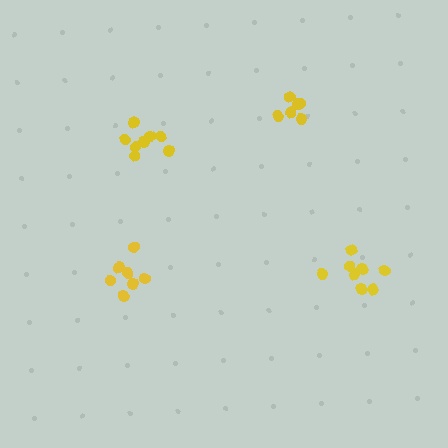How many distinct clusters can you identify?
There are 4 distinct clusters.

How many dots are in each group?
Group 1: 7 dots, Group 2: 8 dots, Group 3: 8 dots, Group 4: 8 dots (31 total).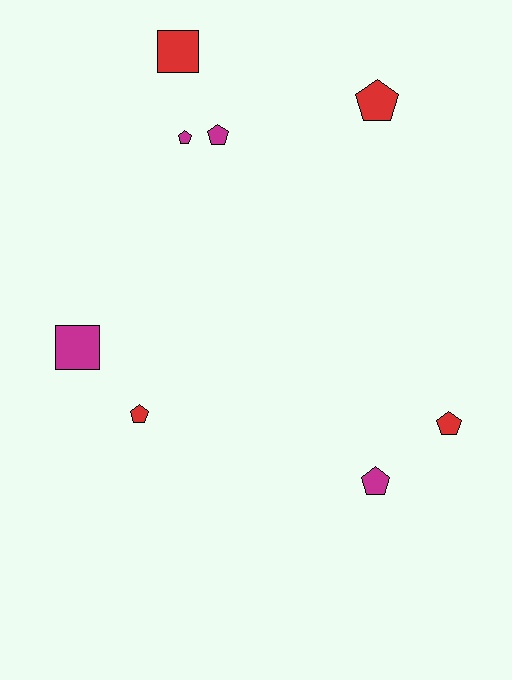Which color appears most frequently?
Red, with 4 objects.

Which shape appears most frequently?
Pentagon, with 6 objects.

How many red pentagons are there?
There are 3 red pentagons.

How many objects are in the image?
There are 8 objects.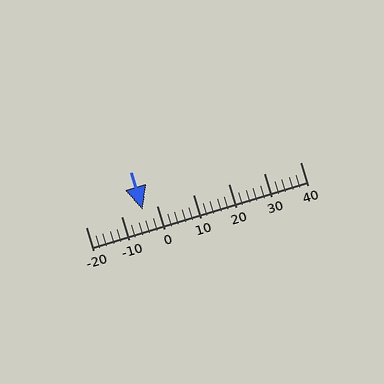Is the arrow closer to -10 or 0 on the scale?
The arrow is closer to 0.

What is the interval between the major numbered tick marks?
The major tick marks are spaced 10 units apart.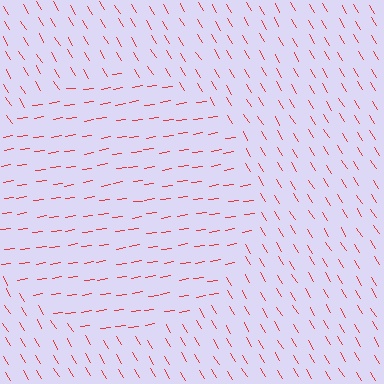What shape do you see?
I see a circle.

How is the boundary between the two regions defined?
The boundary is defined purely by a change in line orientation (approximately 66 degrees difference). All lines are the same color and thickness.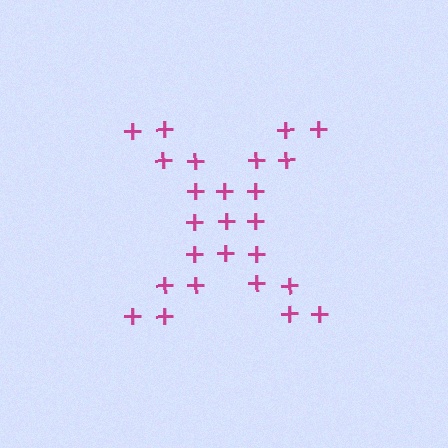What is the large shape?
The large shape is the letter X.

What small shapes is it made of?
It is made of small plus signs.